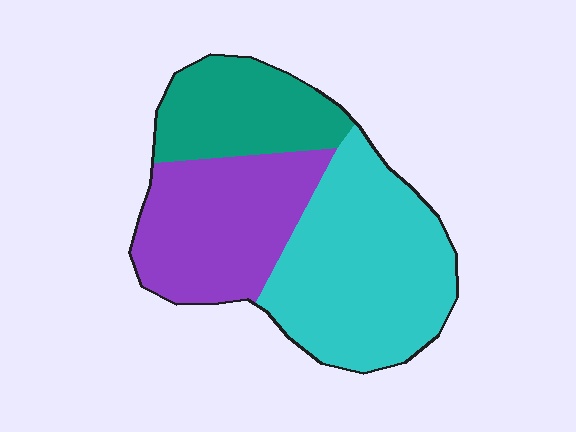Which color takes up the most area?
Cyan, at roughly 45%.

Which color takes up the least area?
Teal, at roughly 25%.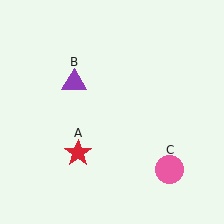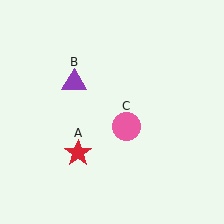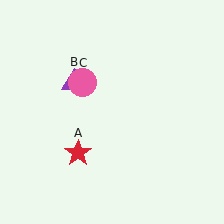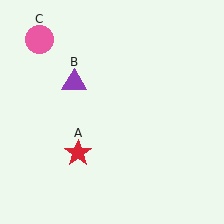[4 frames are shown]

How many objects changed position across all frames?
1 object changed position: pink circle (object C).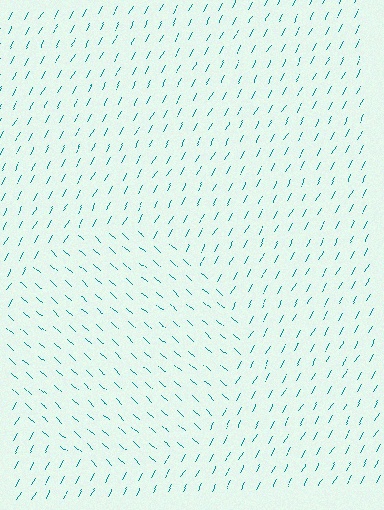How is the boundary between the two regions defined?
The boundary is defined purely by a change in line orientation (approximately 77 degrees difference). All lines are the same color and thickness.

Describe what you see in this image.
The image is filled with small teal line segments. A circle region in the image has lines oriented differently from the surrounding lines, creating a visible texture boundary.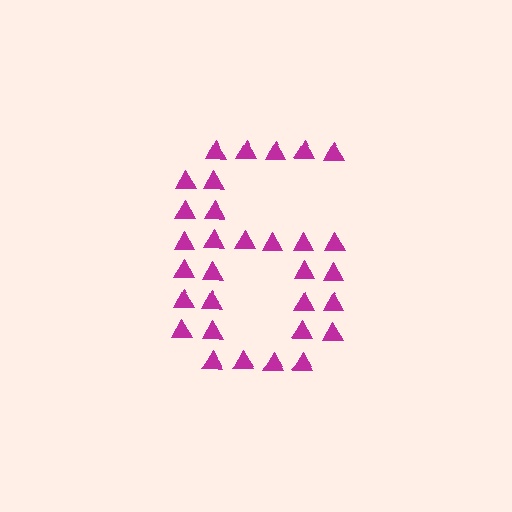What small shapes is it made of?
It is made of small triangles.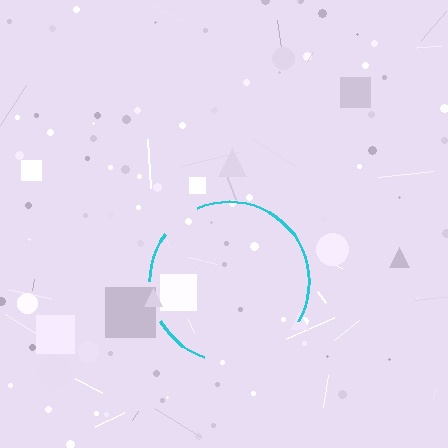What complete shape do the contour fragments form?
The contour fragments form a circle.